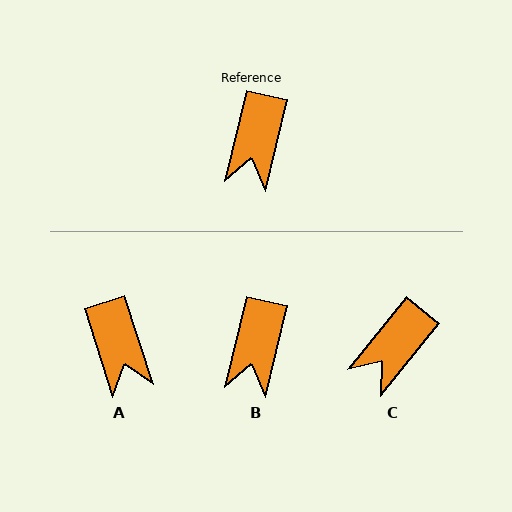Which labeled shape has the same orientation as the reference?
B.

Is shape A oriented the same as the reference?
No, it is off by about 31 degrees.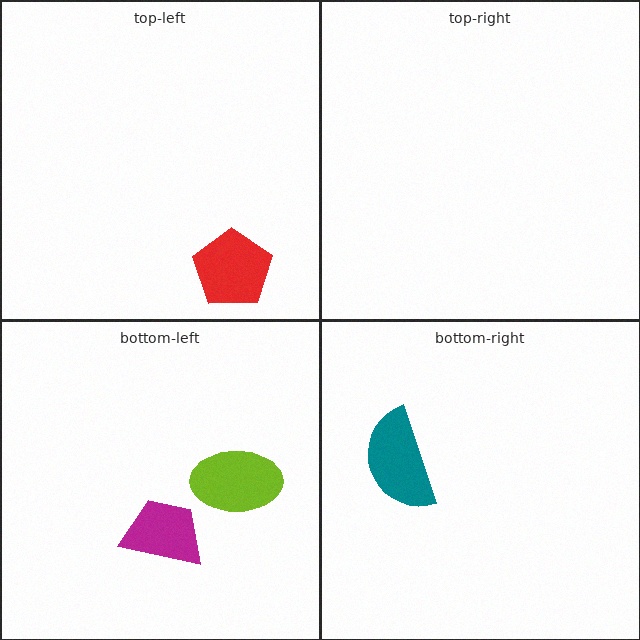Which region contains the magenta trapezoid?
The bottom-left region.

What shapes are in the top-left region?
The red pentagon.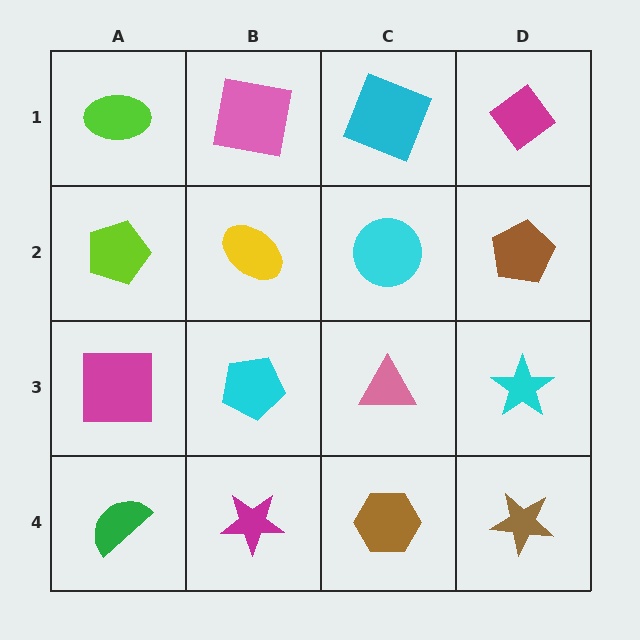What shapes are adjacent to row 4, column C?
A pink triangle (row 3, column C), a magenta star (row 4, column B), a brown star (row 4, column D).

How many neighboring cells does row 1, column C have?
3.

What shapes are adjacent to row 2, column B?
A pink square (row 1, column B), a cyan pentagon (row 3, column B), a lime pentagon (row 2, column A), a cyan circle (row 2, column C).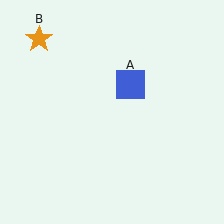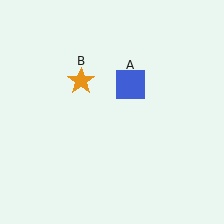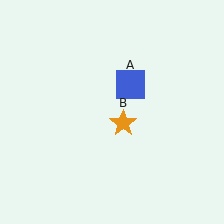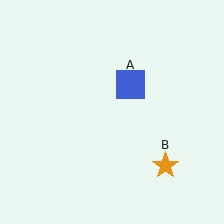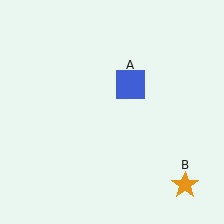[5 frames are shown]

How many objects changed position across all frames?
1 object changed position: orange star (object B).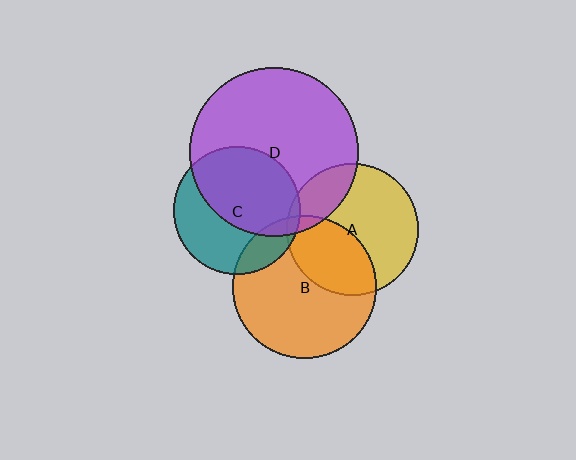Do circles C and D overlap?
Yes.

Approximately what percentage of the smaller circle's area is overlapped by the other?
Approximately 55%.